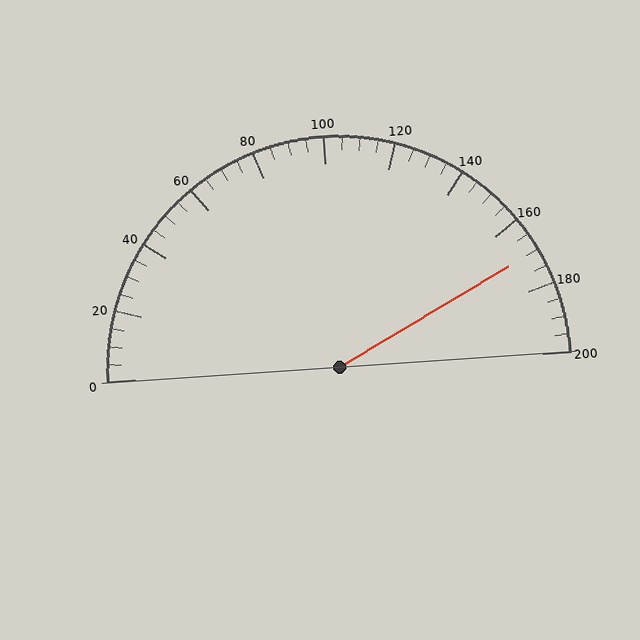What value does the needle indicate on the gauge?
The needle indicates approximately 170.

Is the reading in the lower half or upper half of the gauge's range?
The reading is in the upper half of the range (0 to 200).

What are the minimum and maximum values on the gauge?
The gauge ranges from 0 to 200.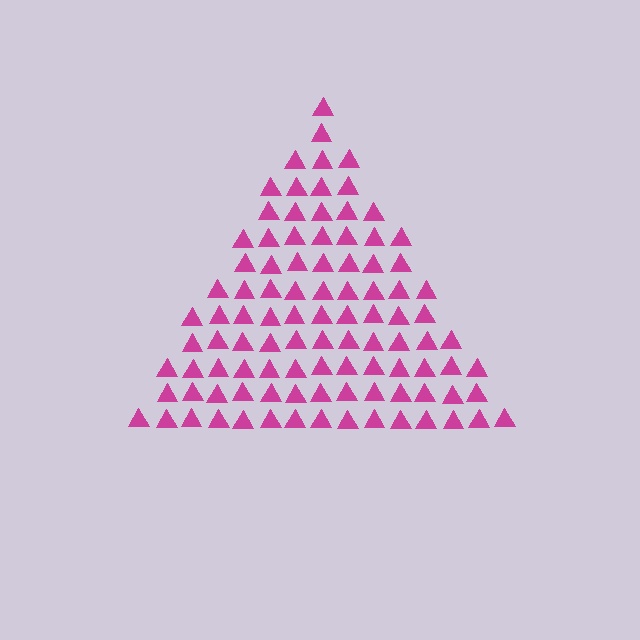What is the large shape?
The large shape is a triangle.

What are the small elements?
The small elements are triangles.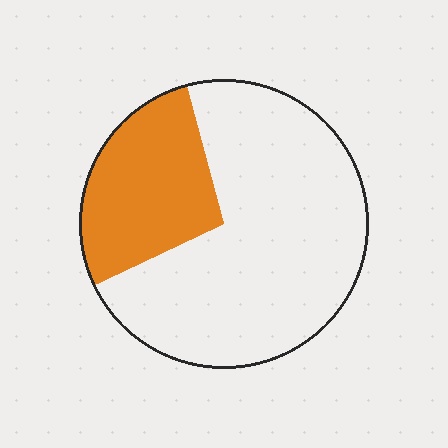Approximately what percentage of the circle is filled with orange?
Approximately 30%.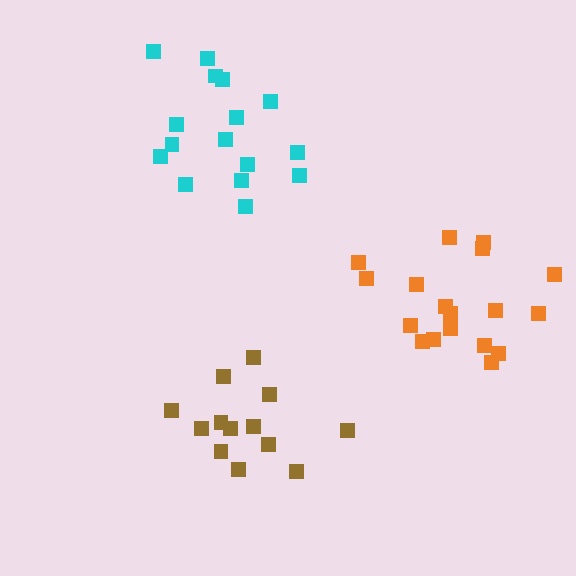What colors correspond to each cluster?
The clusters are colored: brown, cyan, orange.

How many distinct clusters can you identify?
There are 3 distinct clusters.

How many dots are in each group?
Group 1: 13 dots, Group 2: 16 dots, Group 3: 18 dots (47 total).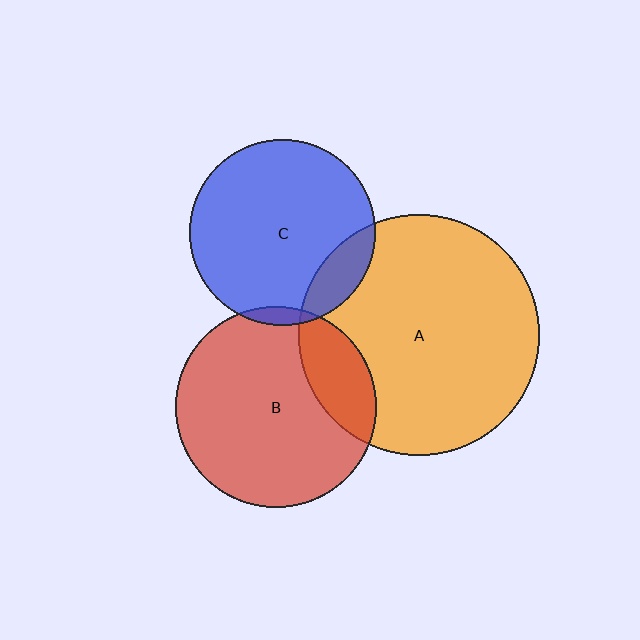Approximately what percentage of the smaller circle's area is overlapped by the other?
Approximately 20%.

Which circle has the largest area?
Circle A (orange).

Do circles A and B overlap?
Yes.